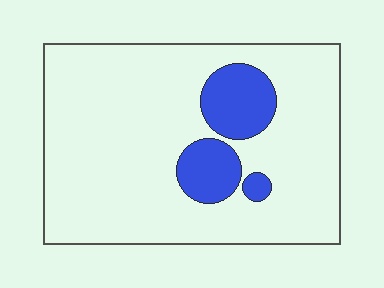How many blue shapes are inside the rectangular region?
3.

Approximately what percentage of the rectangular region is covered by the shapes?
Approximately 15%.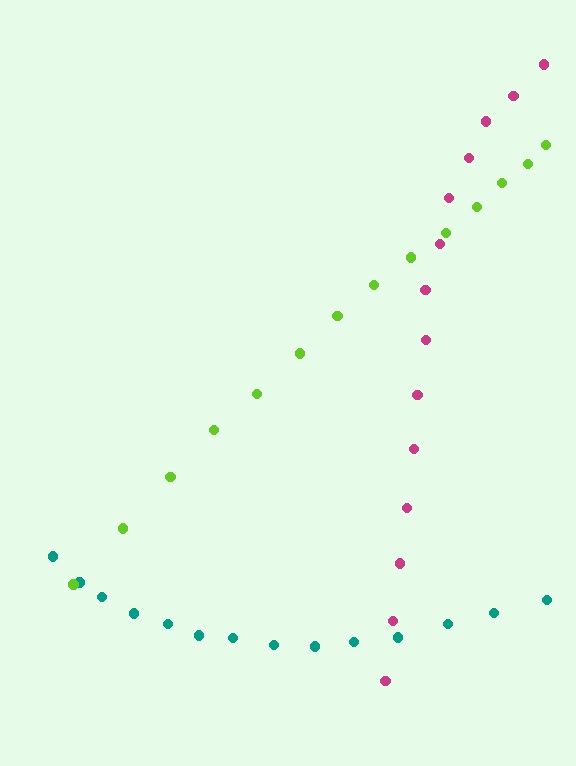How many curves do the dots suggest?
There are 3 distinct paths.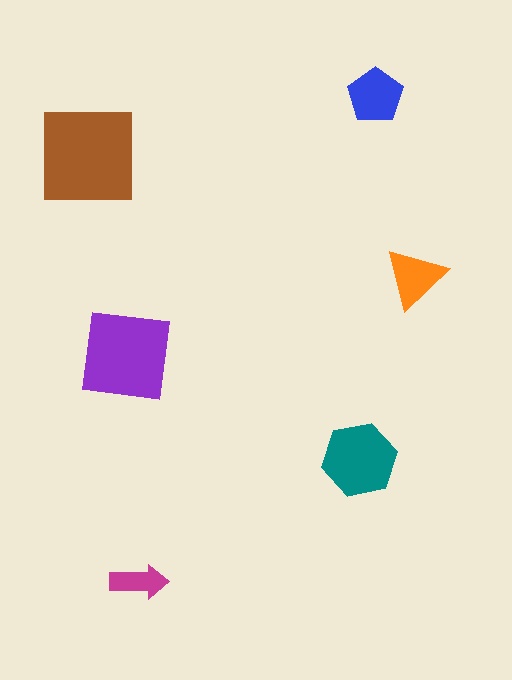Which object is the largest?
The brown square.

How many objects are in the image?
There are 6 objects in the image.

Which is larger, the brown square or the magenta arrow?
The brown square.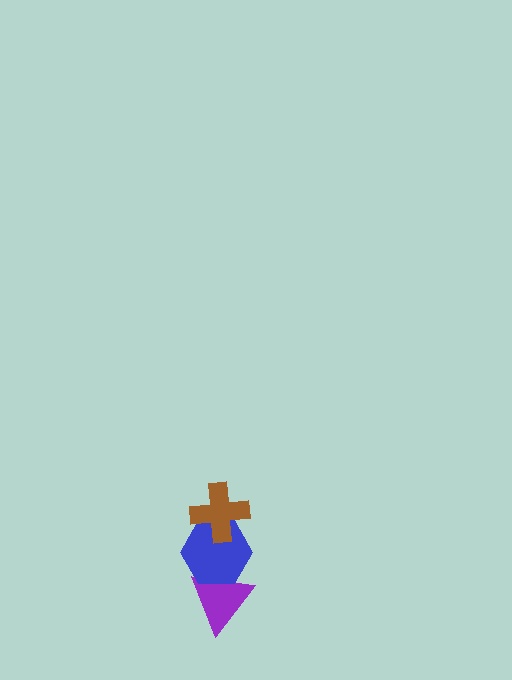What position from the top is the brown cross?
The brown cross is 1st from the top.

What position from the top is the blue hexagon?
The blue hexagon is 2nd from the top.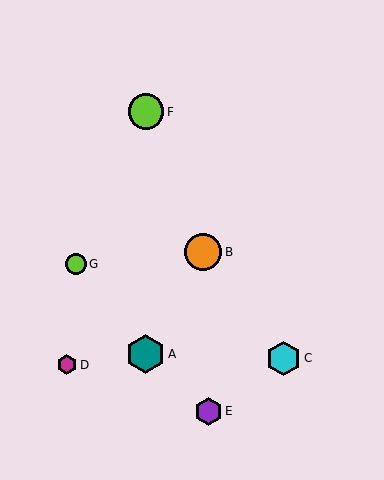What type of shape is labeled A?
Shape A is a teal hexagon.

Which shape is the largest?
The teal hexagon (labeled A) is the largest.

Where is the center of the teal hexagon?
The center of the teal hexagon is at (146, 354).